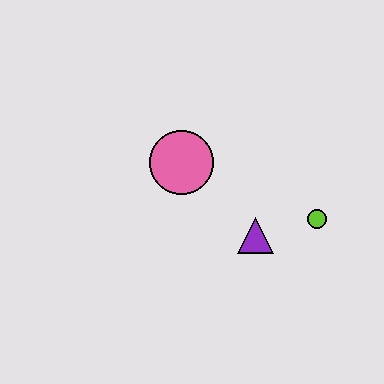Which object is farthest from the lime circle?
The pink circle is farthest from the lime circle.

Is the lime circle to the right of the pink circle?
Yes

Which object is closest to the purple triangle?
The lime circle is closest to the purple triangle.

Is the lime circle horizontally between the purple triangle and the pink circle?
No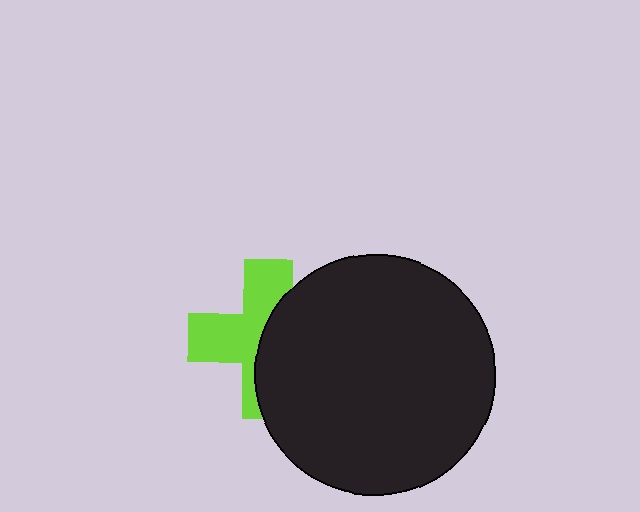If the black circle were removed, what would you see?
You would see the complete lime cross.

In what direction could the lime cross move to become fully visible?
The lime cross could move left. That would shift it out from behind the black circle entirely.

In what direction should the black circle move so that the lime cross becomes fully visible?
The black circle should move right. That is the shortest direction to clear the overlap and leave the lime cross fully visible.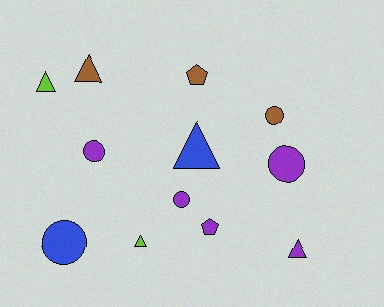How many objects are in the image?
There are 12 objects.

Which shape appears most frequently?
Circle, with 5 objects.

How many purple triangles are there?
There is 1 purple triangle.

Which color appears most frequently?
Purple, with 5 objects.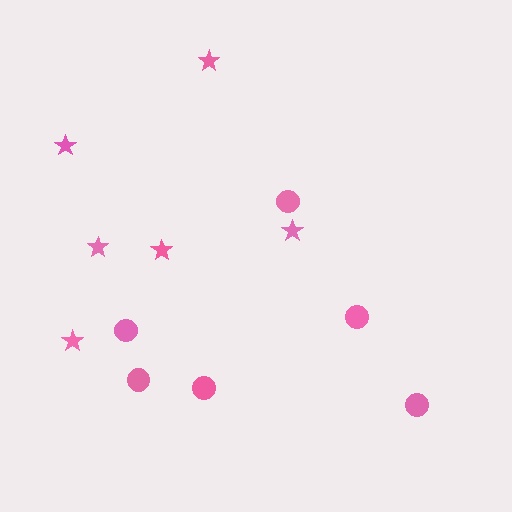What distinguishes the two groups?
There are 2 groups: one group of stars (6) and one group of circles (6).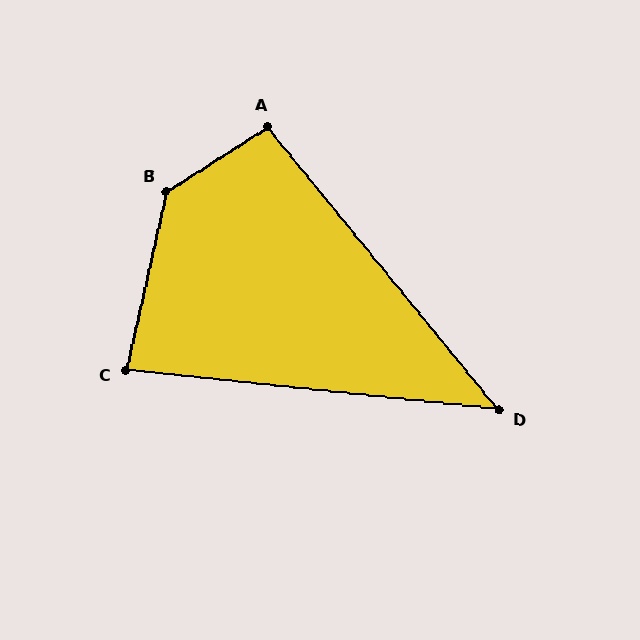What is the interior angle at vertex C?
Approximately 83 degrees (acute).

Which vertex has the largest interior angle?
B, at approximately 135 degrees.